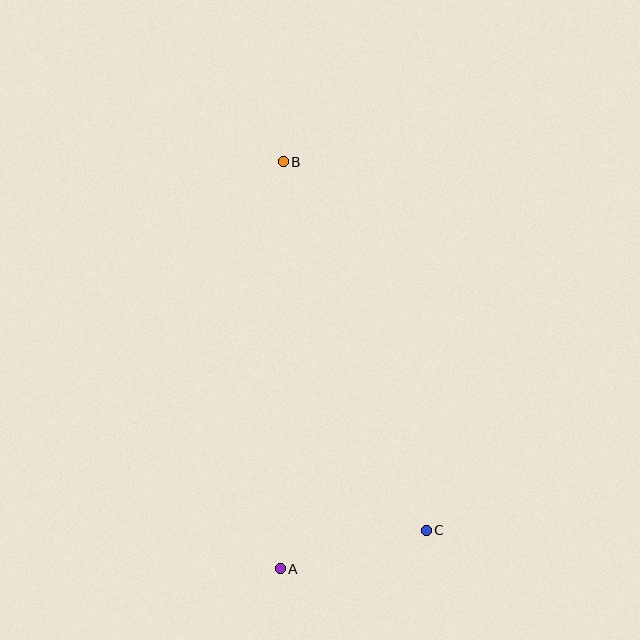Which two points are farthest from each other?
Points A and B are farthest from each other.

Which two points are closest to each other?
Points A and C are closest to each other.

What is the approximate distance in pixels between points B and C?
The distance between B and C is approximately 395 pixels.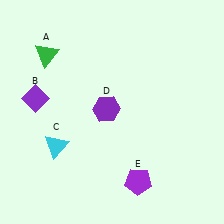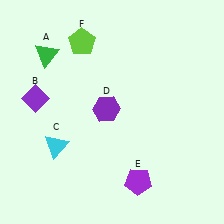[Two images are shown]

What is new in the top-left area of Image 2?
A lime pentagon (F) was added in the top-left area of Image 2.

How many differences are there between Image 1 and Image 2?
There is 1 difference between the two images.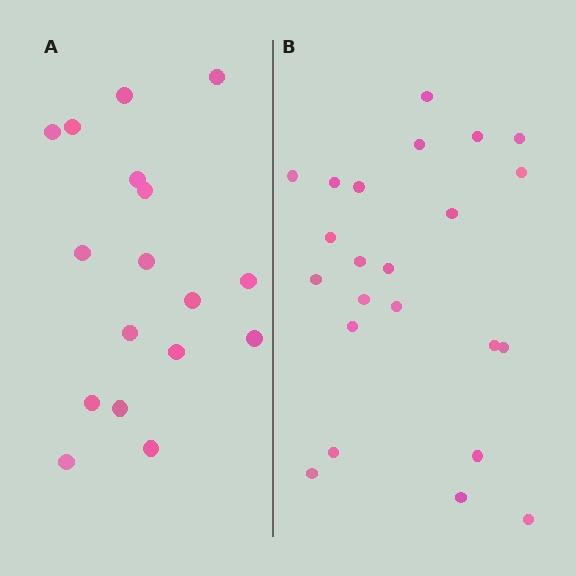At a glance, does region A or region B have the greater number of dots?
Region B (the right region) has more dots.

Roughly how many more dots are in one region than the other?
Region B has about 6 more dots than region A.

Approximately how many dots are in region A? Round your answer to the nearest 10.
About 20 dots. (The exact count is 17, which rounds to 20.)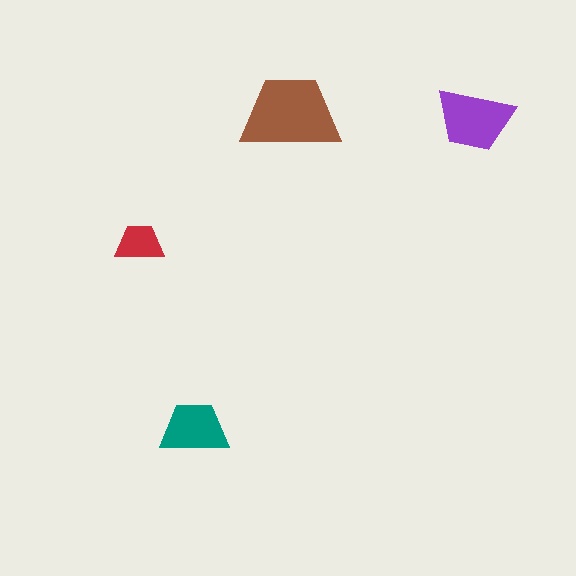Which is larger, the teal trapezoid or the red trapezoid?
The teal one.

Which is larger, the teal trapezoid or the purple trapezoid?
The purple one.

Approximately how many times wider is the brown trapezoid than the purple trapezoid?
About 1.5 times wider.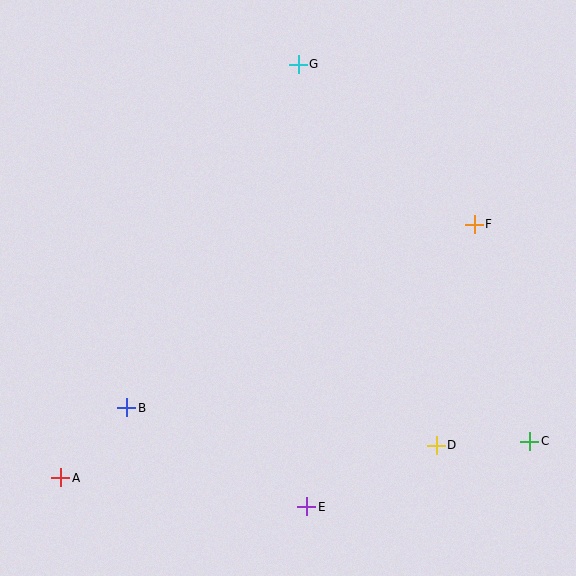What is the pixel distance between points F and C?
The distance between F and C is 224 pixels.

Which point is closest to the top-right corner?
Point F is closest to the top-right corner.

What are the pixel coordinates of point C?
Point C is at (530, 441).